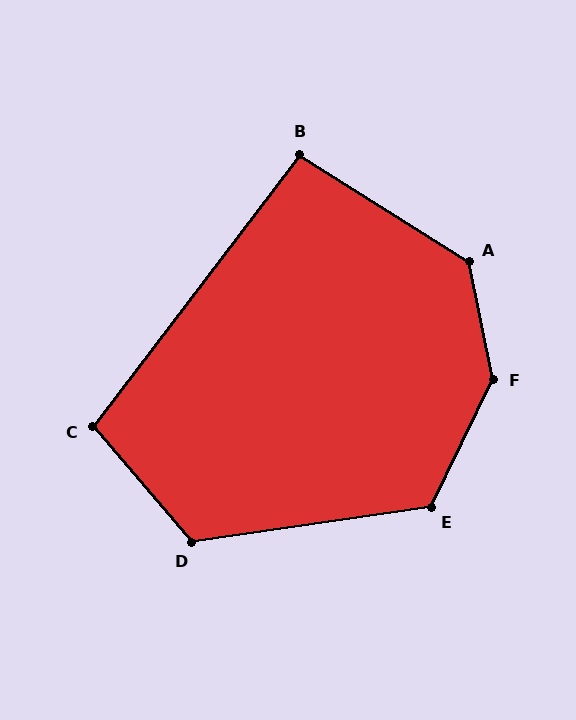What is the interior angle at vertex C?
Approximately 102 degrees (obtuse).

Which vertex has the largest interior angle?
F, at approximately 143 degrees.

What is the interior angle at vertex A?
Approximately 134 degrees (obtuse).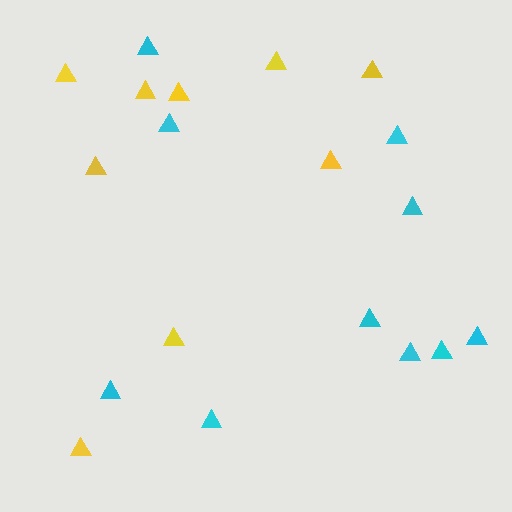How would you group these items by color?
There are 2 groups: one group of yellow triangles (9) and one group of cyan triangles (10).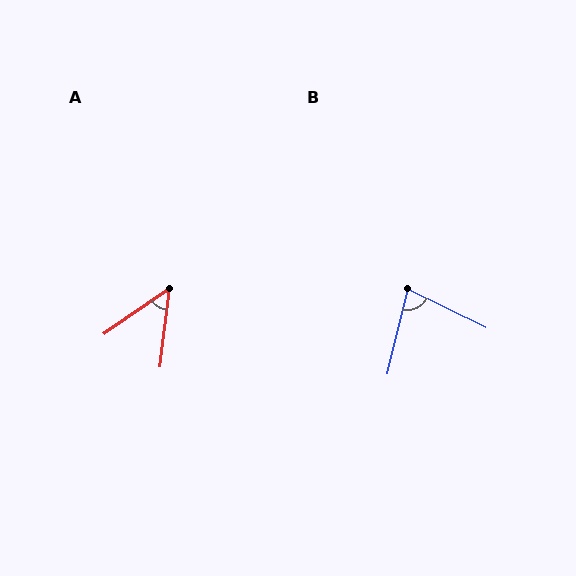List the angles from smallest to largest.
A (49°), B (78°).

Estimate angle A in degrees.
Approximately 49 degrees.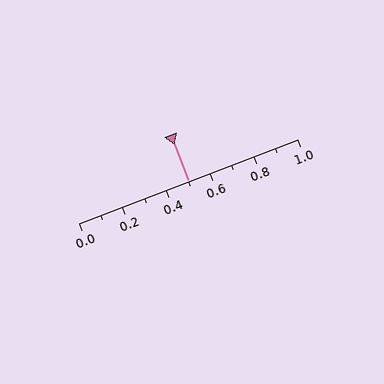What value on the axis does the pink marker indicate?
The marker indicates approximately 0.5.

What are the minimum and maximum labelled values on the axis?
The axis runs from 0.0 to 1.0.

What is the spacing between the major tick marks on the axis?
The major ticks are spaced 0.2 apart.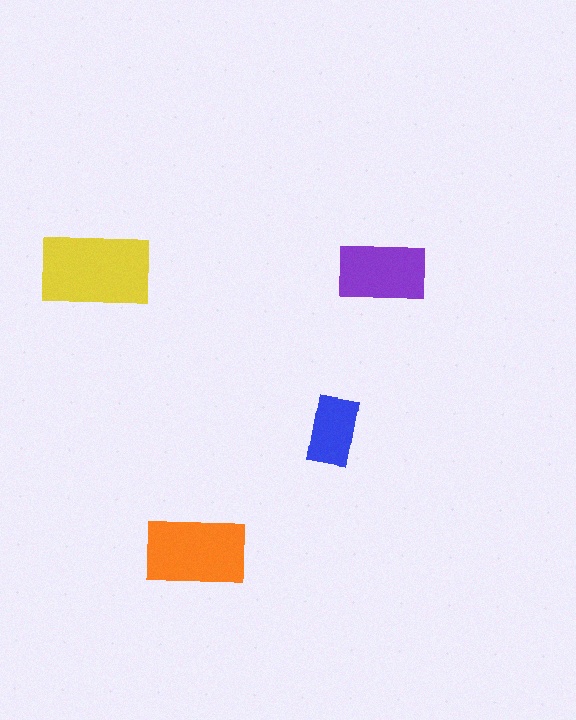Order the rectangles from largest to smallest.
the yellow one, the orange one, the purple one, the blue one.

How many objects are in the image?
There are 4 objects in the image.